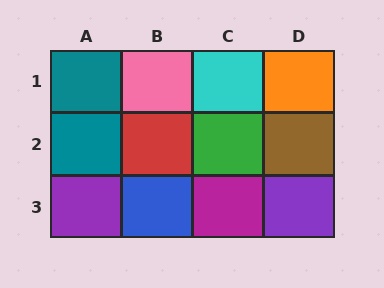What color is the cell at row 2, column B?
Red.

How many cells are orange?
1 cell is orange.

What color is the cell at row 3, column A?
Purple.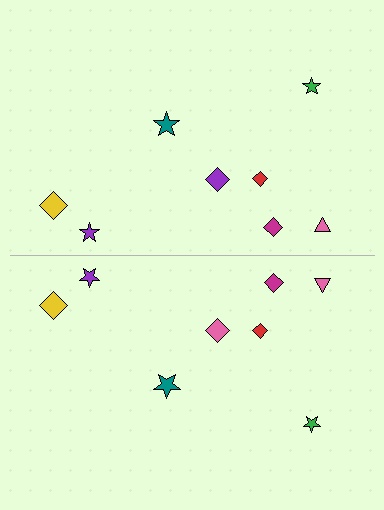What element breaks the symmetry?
The pink diamond on the bottom side breaks the symmetry — its mirror counterpart is purple.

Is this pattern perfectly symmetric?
No, the pattern is not perfectly symmetric. The pink diamond on the bottom side breaks the symmetry — its mirror counterpart is purple.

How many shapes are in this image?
There are 16 shapes in this image.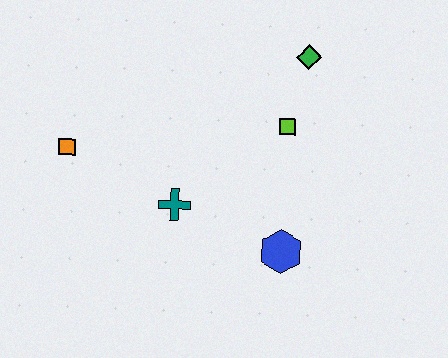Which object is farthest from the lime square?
The orange square is farthest from the lime square.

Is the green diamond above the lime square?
Yes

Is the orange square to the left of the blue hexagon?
Yes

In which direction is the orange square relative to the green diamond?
The orange square is to the left of the green diamond.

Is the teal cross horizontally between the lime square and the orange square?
Yes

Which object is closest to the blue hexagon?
The teal cross is closest to the blue hexagon.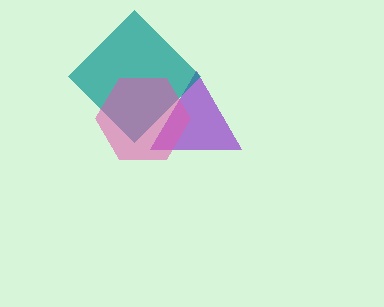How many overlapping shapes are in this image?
There are 3 overlapping shapes in the image.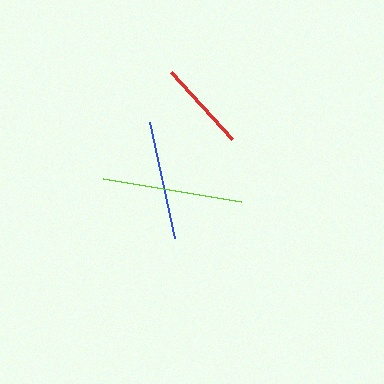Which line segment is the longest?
The lime line is the longest at approximately 140 pixels.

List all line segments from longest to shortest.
From longest to shortest: lime, blue, red.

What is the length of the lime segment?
The lime segment is approximately 140 pixels long.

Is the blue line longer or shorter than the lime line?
The lime line is longer than the blue line.